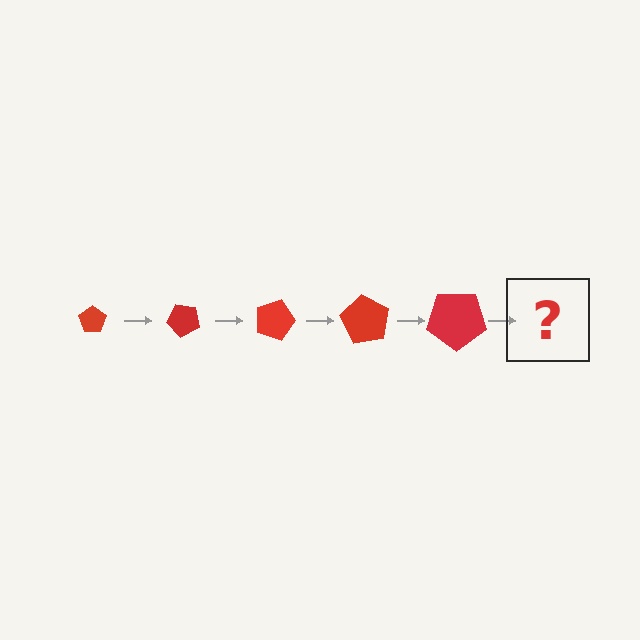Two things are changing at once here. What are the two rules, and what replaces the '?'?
The two rules are that the pentagon grows larger each step and it rotates 45 degrees each step. The '?' should be a pentagon, larger than the previous one and rotated 225 degrees from the start.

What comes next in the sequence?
The next element should be a pentagon, larger than the previous one and rotated 225 degrees from the start.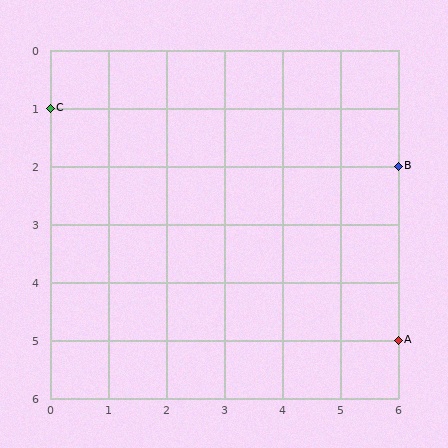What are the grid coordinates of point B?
Point B is at grid coordinates (6, 2).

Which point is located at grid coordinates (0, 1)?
Point C is at (0, 1).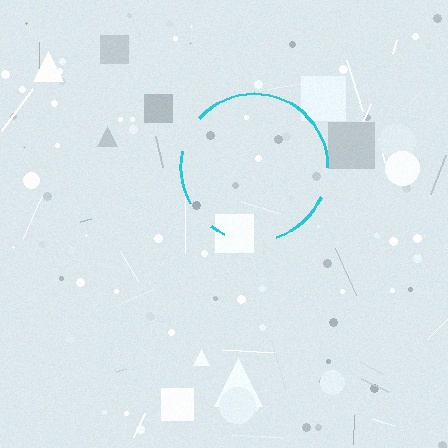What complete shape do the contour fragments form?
The contour fragments form a circle.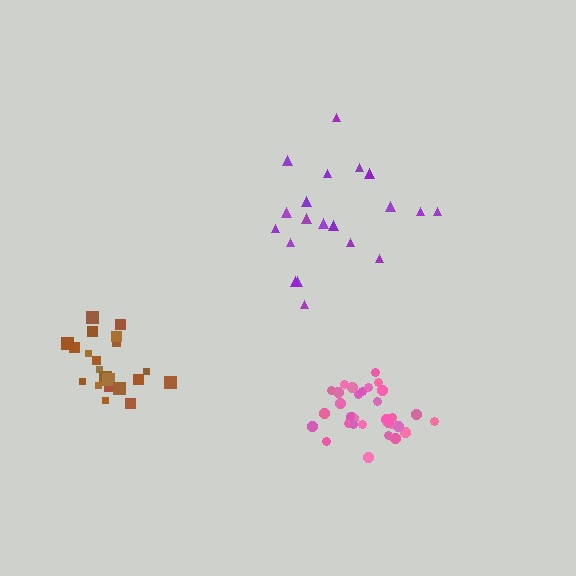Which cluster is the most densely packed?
Pink.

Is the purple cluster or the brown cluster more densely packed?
Brown.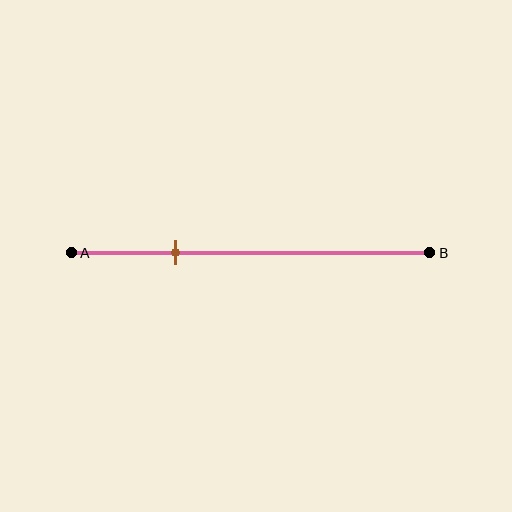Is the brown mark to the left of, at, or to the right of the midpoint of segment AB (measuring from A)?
The brown mark is to the left of the midpoint of segment AB.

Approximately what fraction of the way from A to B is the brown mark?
The brown mark is approximately 30% of the way from A to B.